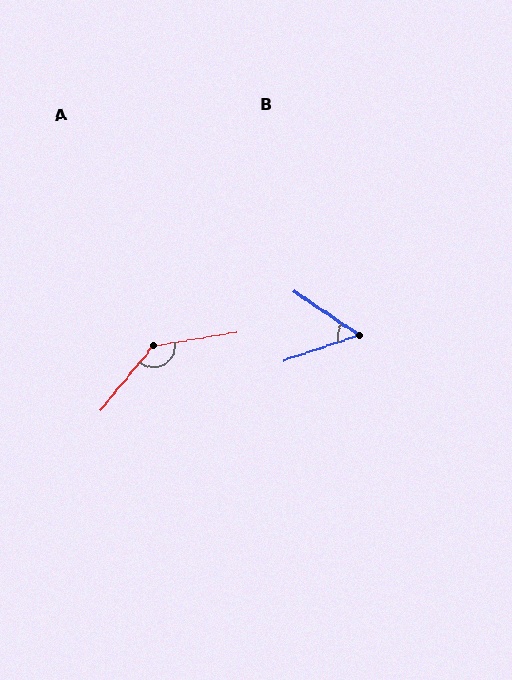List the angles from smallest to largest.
B (53°), A (138°).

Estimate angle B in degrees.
Approximately 53 degrees.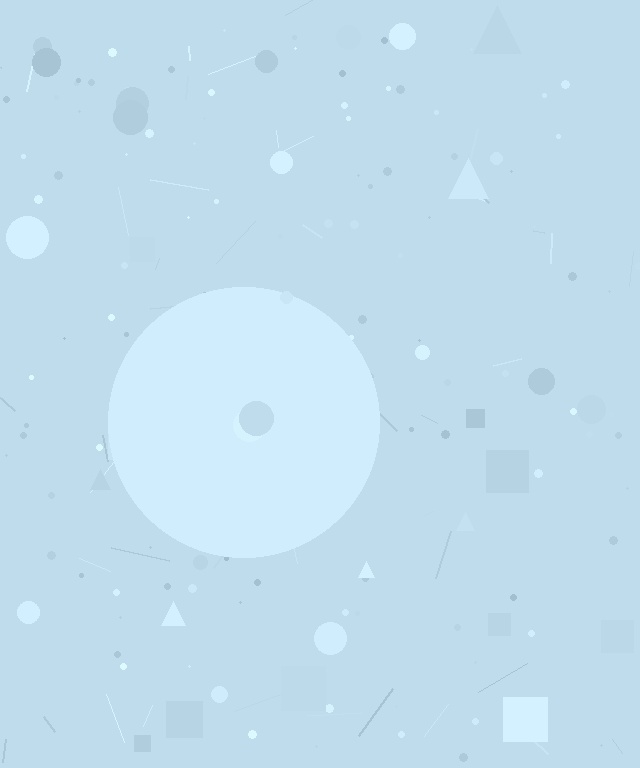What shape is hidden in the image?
A circle is hidden in the image.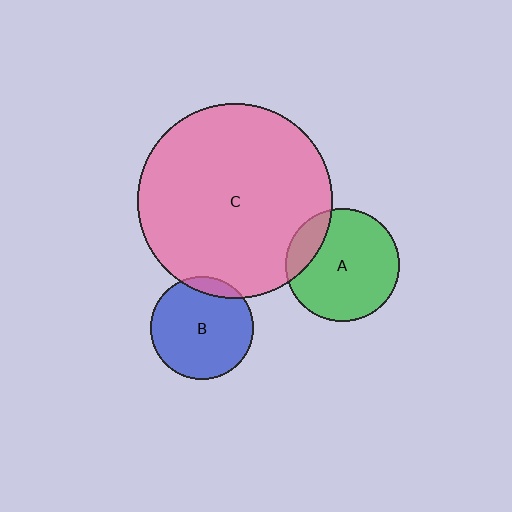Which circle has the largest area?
Circle C (pink).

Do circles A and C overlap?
Yes.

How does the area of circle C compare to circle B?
Approximately 3.6 times.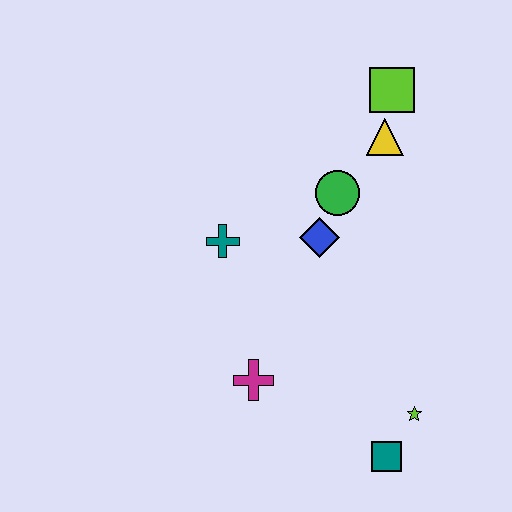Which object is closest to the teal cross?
The blue diamond is closest to the teal cross.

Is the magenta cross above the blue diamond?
No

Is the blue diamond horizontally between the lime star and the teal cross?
Yes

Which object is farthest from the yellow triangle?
The teal square is farthest from the yellow triangle.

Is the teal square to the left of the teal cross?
No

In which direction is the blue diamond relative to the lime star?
The blue diamond is above the lime star.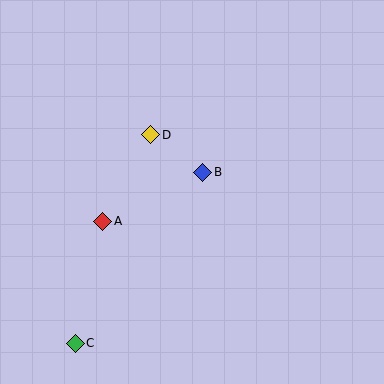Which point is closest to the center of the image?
Point B at (203, 172) is closest to the center.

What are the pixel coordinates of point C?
Point C is at (75, 343).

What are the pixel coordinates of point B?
Point B is at (203, 172).